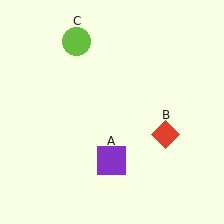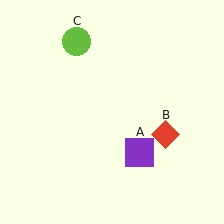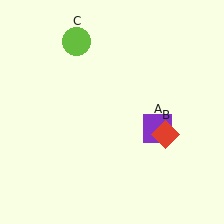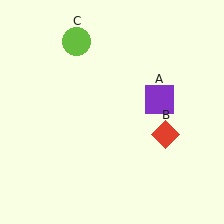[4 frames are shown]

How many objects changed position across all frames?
1 object changed position: purple square (object A).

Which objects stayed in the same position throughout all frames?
Red diamond (object B) and lime circle (object C) remained stationary.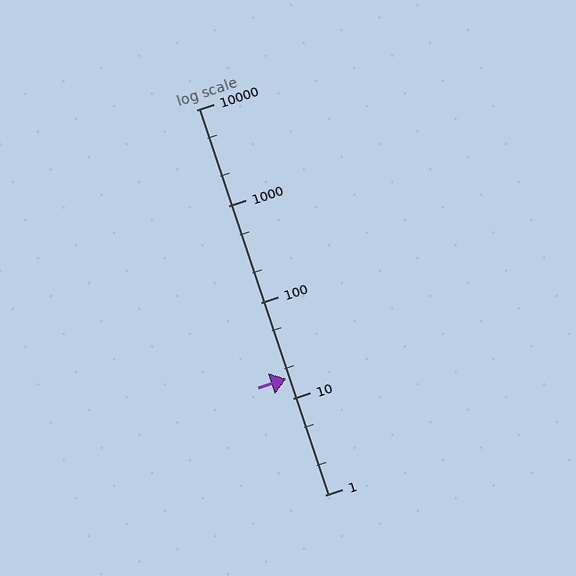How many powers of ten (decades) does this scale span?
The scale spans 4 decades, from 1 to 10000.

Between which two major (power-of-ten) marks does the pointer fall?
The pointer is between 10 and 100.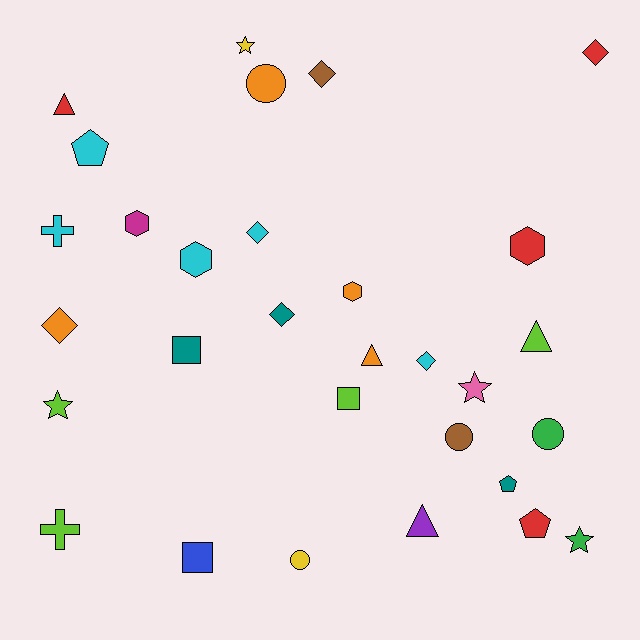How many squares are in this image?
There are 3 squares.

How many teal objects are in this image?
There are 3 teal objects.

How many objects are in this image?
There are 30 objects.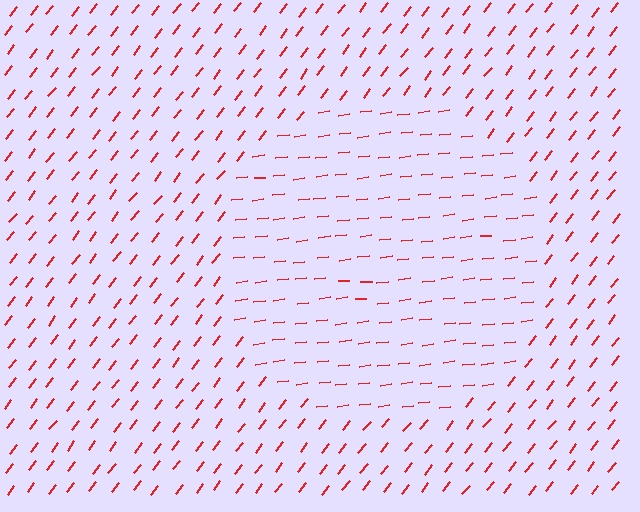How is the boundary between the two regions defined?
The boundary is defined purely by a change in line orientation (approximately 45 degrees difference). All lines are the same color and thickness.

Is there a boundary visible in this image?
Yes, there is a texture boundary formed by a change in line orientation.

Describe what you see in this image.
The image is filled with small red line segments. A circle region in the image has lines oriented differently from the surrounding lines, creating a visible texture boundary.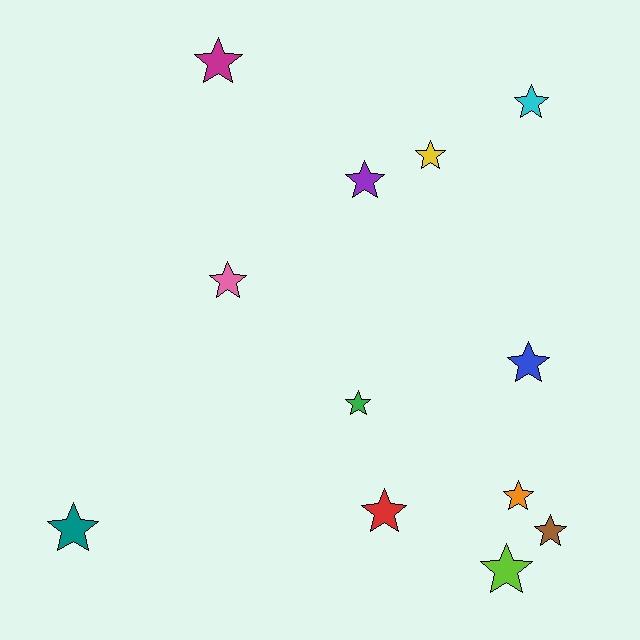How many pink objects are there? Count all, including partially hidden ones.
There is 1 pink object.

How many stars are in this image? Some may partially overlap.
There are 12 stars.